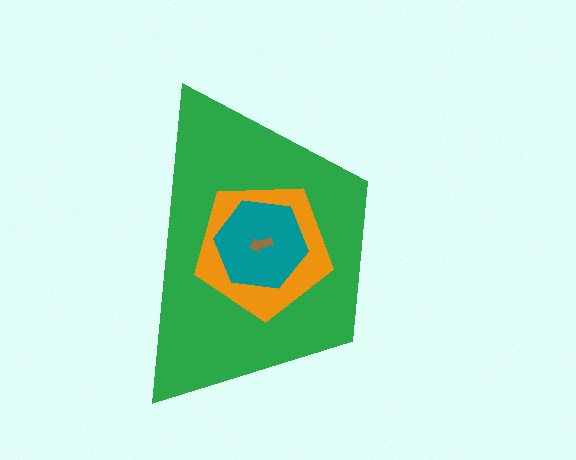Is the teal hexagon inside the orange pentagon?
Yes.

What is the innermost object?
The brown arrow.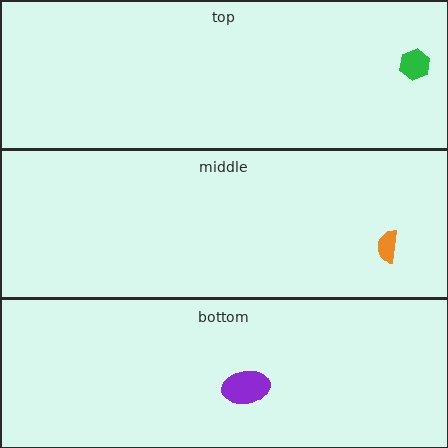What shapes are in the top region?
The green hexagon.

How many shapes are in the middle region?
1.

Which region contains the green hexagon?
The top region.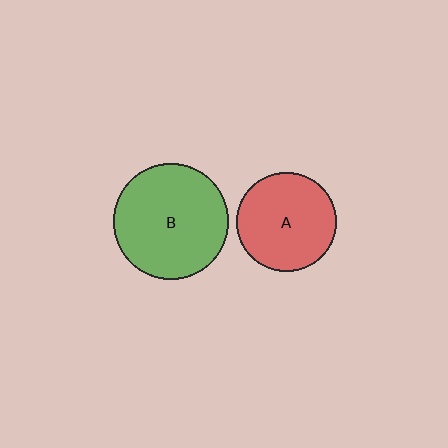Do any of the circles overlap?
No, none of the circles overlap.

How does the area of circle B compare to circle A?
Approximately 1.4 times.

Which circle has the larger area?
Circle B (green).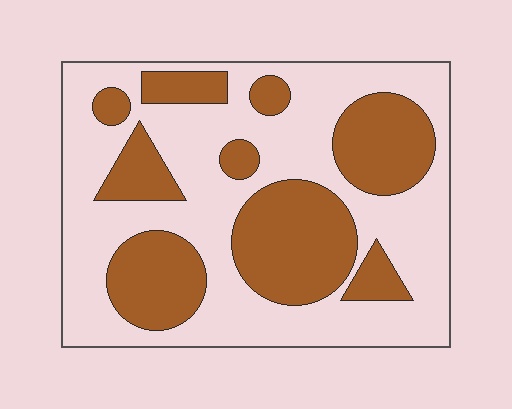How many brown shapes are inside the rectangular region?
9.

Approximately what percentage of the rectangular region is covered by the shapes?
Approximately 40%.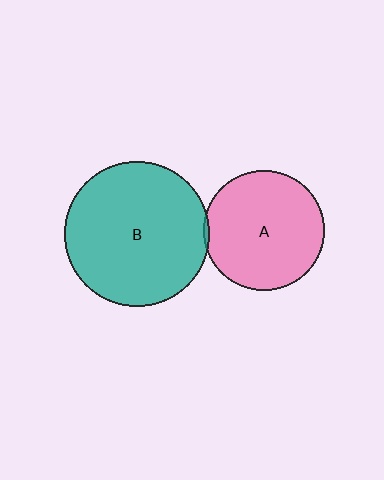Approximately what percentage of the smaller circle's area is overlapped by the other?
Approximately 5%.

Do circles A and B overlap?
Yes.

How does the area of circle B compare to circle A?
Approximately 1.5 times.